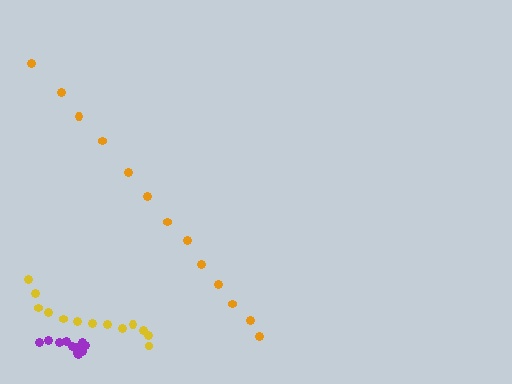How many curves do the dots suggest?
There are 3 distinct paths.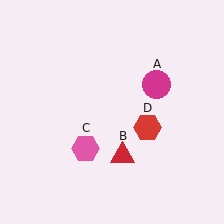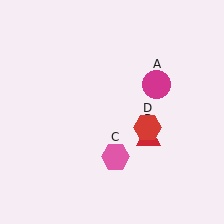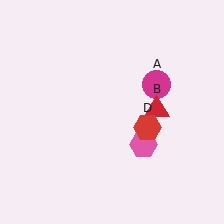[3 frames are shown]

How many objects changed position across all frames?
2 objects changed position: red triangle (object B), pink hexagon (object C).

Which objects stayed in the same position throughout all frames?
Magenta circle (object A) and red hexagon (object D) remained stationary.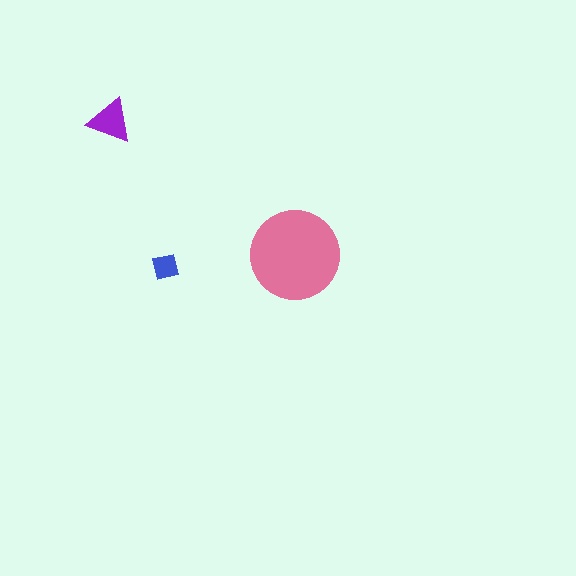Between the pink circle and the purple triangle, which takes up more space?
The pink circle.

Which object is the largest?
The pink circle.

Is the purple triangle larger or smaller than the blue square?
Larger.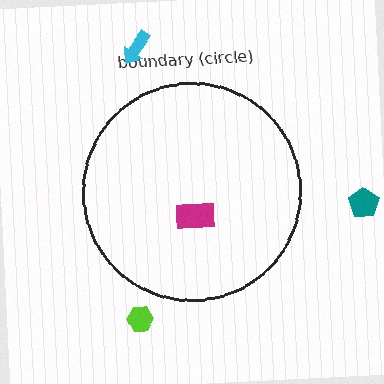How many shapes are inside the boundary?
1 inside, 3 outside.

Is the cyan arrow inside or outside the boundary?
Outside.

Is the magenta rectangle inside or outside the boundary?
Inside.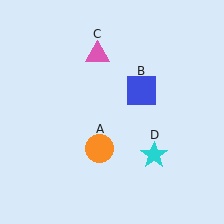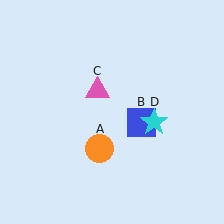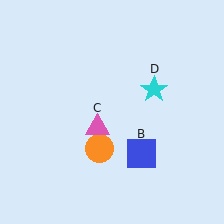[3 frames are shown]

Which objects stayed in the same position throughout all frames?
Orange circle (object A) remained stationary.